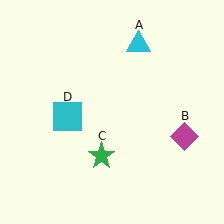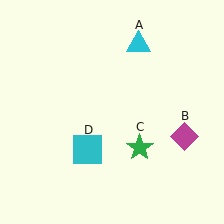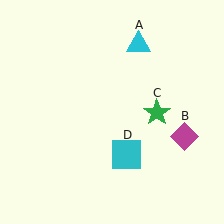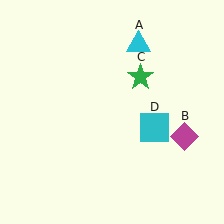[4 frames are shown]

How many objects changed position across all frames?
2 objects changed position: green star (object C), cyan square (object D).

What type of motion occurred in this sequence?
The green star (object C), cyan square (object D) rotated counterclockwise around the center of the scene.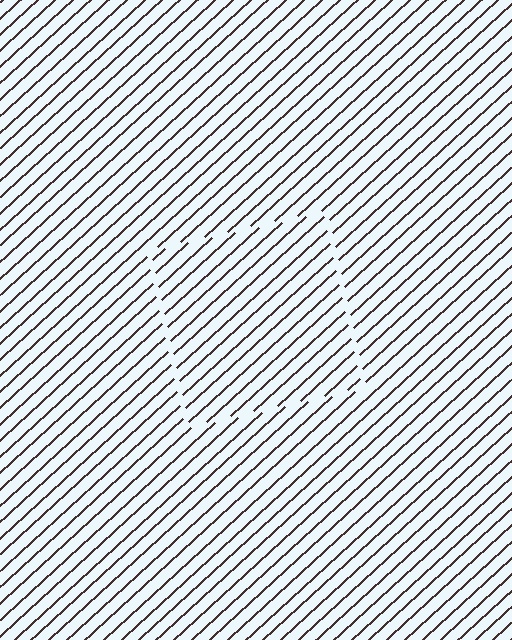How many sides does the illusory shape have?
4 sides — the line-ends trace a square.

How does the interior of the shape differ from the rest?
The interior of the shape contains the same grating, shifted by half a period — the contour is defined by the phase discontinuity where line-ends from the inner and outer gratings abut.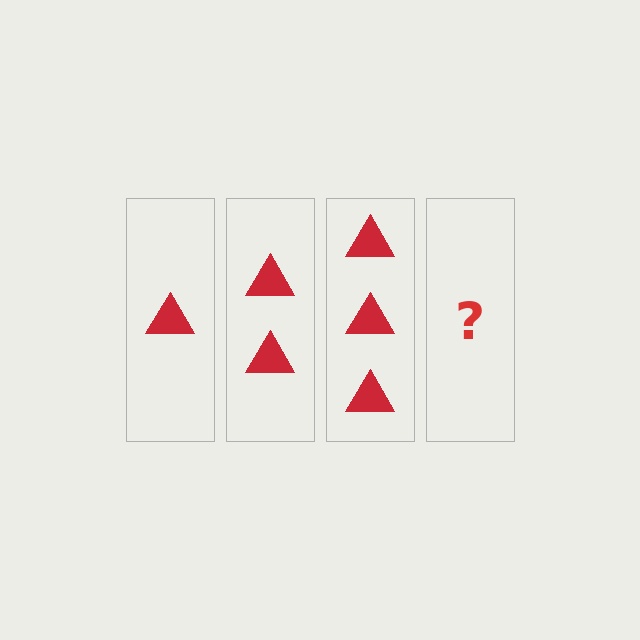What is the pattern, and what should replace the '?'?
The pattern is that each step adds one more triangle. The '?' should be 4 triangles.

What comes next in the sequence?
The next element should be 4 triangles.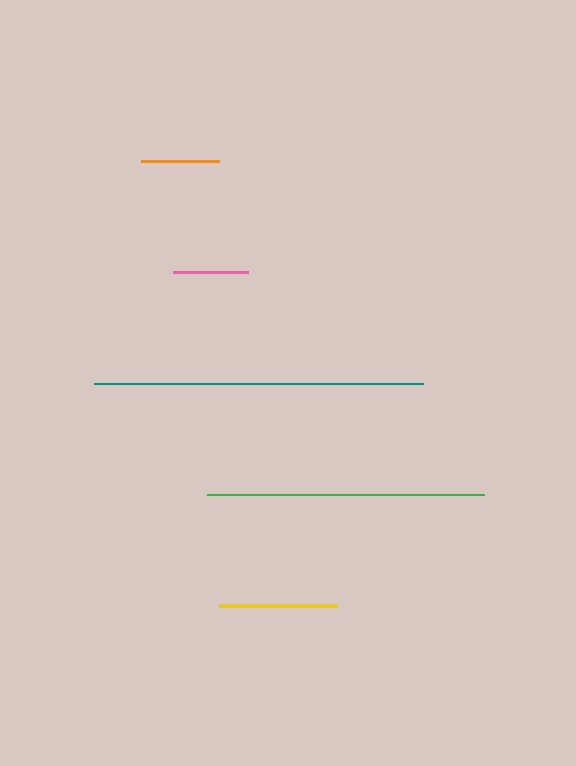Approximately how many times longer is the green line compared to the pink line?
The green line is approximately 3.7 times the length of the pink line.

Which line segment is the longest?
The teal line is the longest at approximately 329 pixels.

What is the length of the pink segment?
The pink segment is approximately 75 pixels long.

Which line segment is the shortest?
The pink line is the shortest at approximately 75 pixels.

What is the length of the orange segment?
The orange segment is approximately 78 pixels long.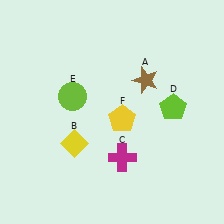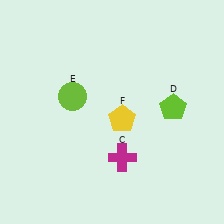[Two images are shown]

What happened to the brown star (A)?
The brown star (A) was removed in Image 2. It was in the top-right area of Image 1.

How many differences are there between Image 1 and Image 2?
There are 2 differences between the two images.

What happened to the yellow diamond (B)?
The yellow diamond (B) was removed in Image 2. It was in the bottom-left area of Image 1.